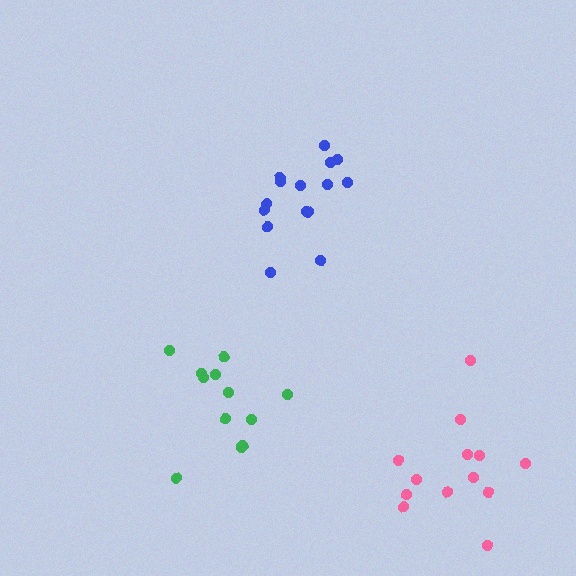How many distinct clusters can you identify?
There are 3 distinct clusters.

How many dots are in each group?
Group 1: 15 dots, Group 2: 12 dots, Group 3: 13 dots (40 total).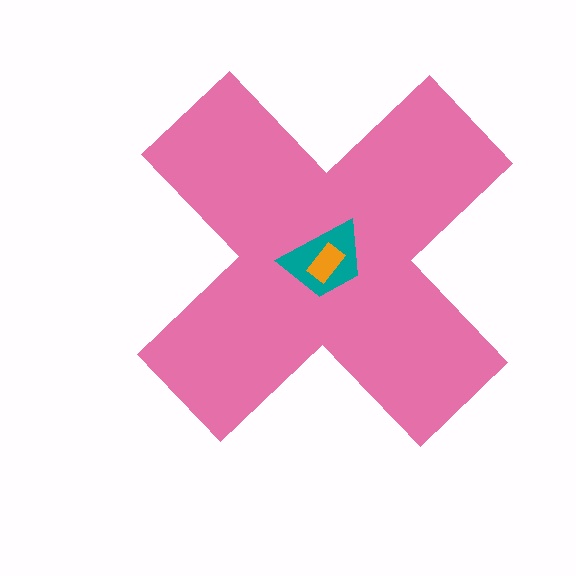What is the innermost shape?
The orange rectangle.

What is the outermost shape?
The pink cross.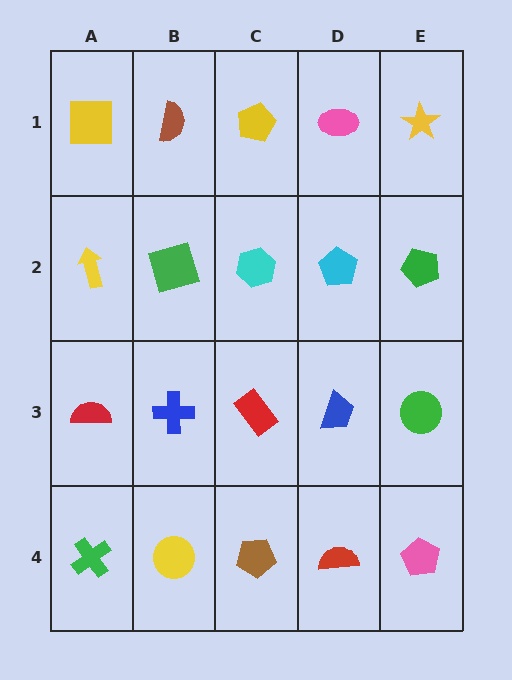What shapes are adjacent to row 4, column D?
A blue trapezoid (row 3, column D), a brown pentagon (row 4, column C), a pink pentagon (row 4, column E).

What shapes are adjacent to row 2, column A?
A yellow square (row 1, column A), a red semicircle (row 3, column A), a green square (row 2, column B).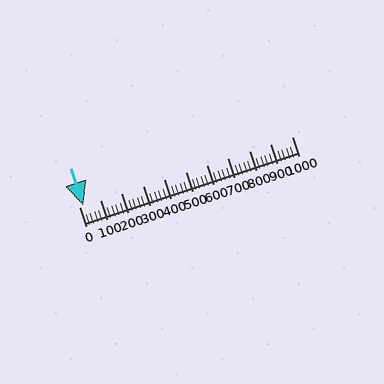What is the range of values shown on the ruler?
The ruler shows values from 0 to 1000.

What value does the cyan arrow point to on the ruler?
The cyan arrow points to approximately 20.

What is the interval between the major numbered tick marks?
The major tick marks are spaced 100 units apart.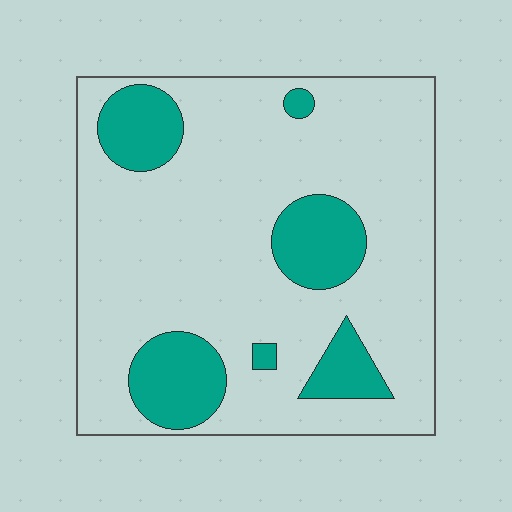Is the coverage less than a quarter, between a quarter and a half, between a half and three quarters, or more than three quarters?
Less than a quarter.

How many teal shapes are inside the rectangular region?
6.